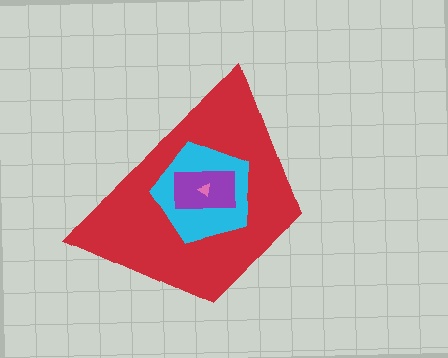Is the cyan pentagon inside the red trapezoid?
Yes.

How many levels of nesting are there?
4.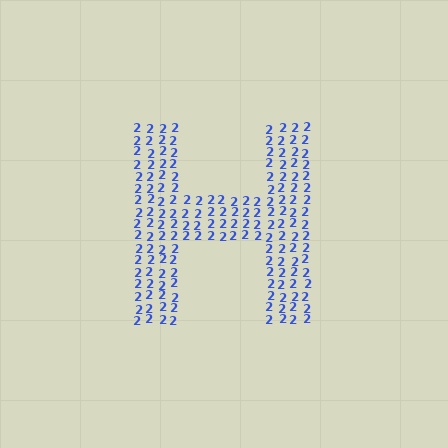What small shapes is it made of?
It is made of small digit 2's.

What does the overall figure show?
The overall figure shows the letter H.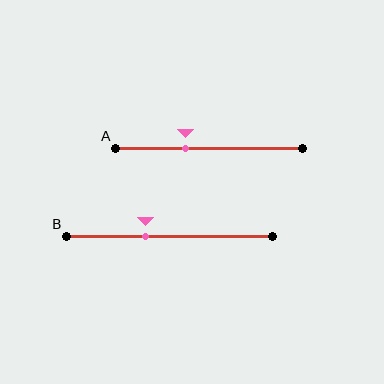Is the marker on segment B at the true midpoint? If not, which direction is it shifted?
No, the marker on segment B is shifted to the left by about 12% of the segment length.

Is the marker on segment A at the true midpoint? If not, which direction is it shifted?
No, the marker on segment A is shifted to the left by about 13% of the segment length.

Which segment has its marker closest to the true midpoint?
Segment B has its marker closest to the true midpoint.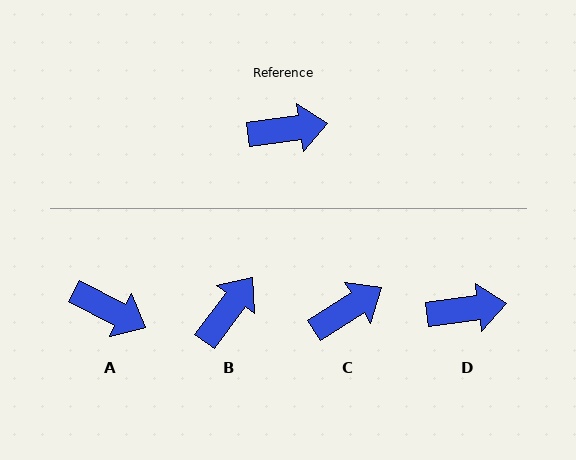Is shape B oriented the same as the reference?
No, it is off by about 46 degrees.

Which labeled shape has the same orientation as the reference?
D.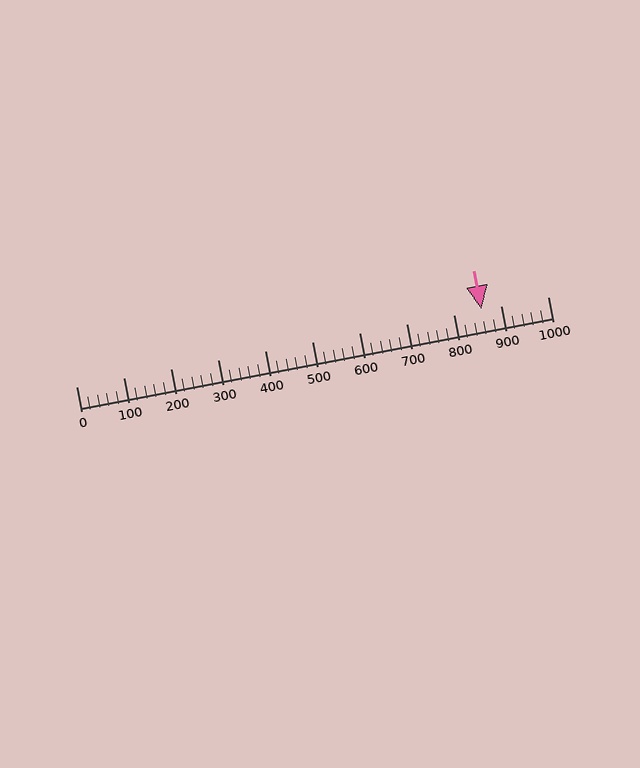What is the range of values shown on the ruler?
The ruler shows values from 0 to 1000.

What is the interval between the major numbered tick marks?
The major tick marks are spaced 100 units apart.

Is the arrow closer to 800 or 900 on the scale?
The arrow is closer to 900.